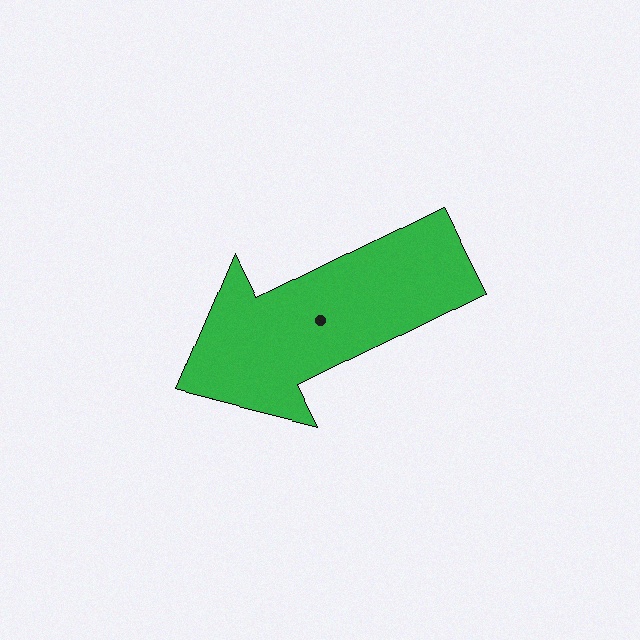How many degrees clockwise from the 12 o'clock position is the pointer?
Approximately 244 degrees.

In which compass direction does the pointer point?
Southwest.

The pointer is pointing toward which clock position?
Roughly 8 o'clock.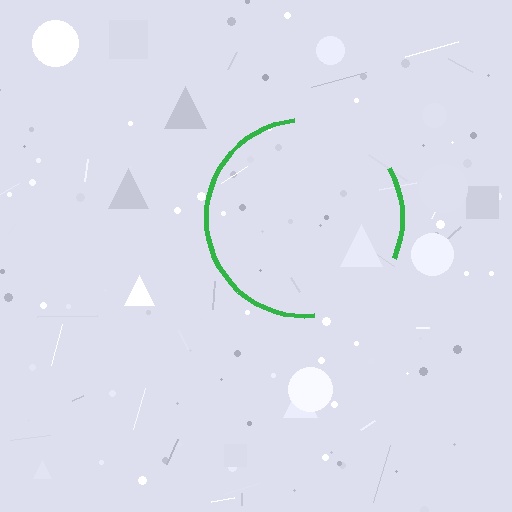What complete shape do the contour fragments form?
The contour fragments form a circle.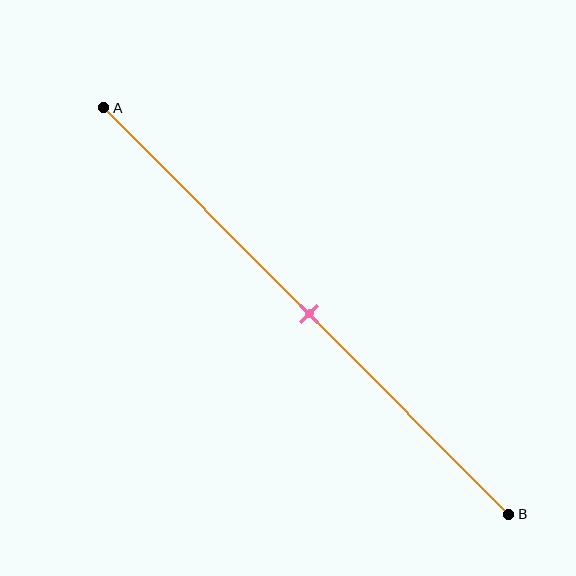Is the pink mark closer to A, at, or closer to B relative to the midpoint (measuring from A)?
The pink mark is approximately at the midpoint of segment AB.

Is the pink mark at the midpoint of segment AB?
Yes, the mark is approximately at the midpoint.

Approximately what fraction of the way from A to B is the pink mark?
The pink mark is approximately 50% of the way from A to B.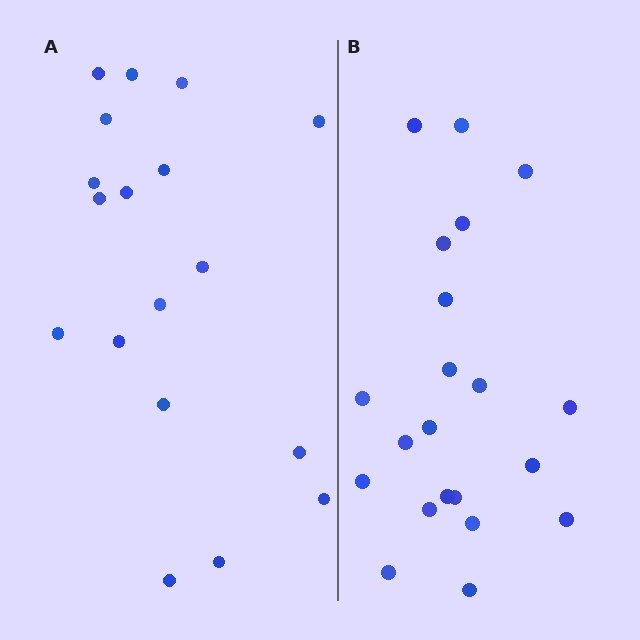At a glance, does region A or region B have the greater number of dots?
Region B (the right region) has more dots.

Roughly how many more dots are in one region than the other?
Region B has just a few more — roughly 2 or 3 more dots than region A.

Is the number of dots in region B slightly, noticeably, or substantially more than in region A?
Region B has only slightly more — the two regions are fairly close. The ratio is roughly 1.2 to 1.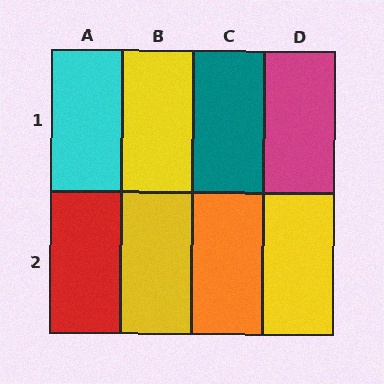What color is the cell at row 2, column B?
Yellow.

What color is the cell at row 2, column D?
Yellow.